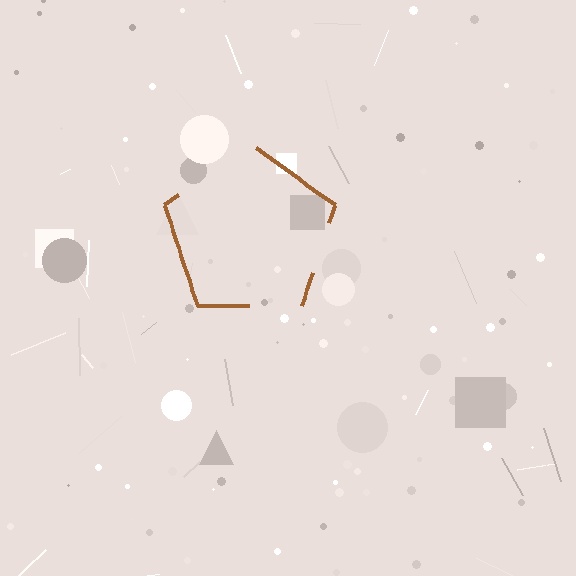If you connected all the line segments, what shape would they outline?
They would outline a pentagon.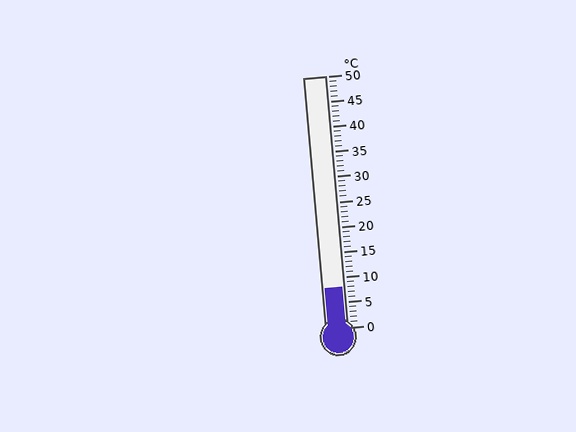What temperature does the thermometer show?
The thermometer shows approximately 8°C.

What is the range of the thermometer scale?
The thermometer scale ranges from 0°C to 50°C.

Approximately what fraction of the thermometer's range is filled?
The thermometer is filled to approximately 15% of its range.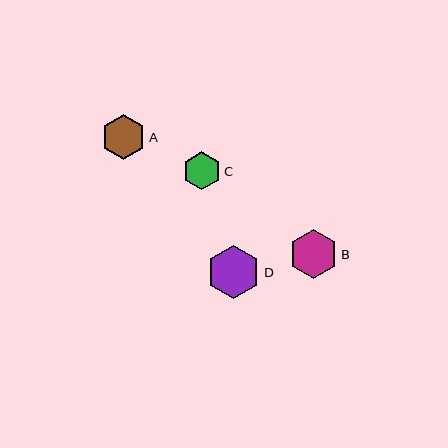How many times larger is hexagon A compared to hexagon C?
Hexagon A is approximately 1.2 times the size of hexagon C.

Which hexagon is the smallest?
Hexagon C is the smallest with a size of approximately 39 pixels.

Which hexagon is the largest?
Hexagon D is the largest with a size of approximately 54 pixels.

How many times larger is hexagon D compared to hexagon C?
Hexagon D is approximately 1.4 times the size of hexagon C.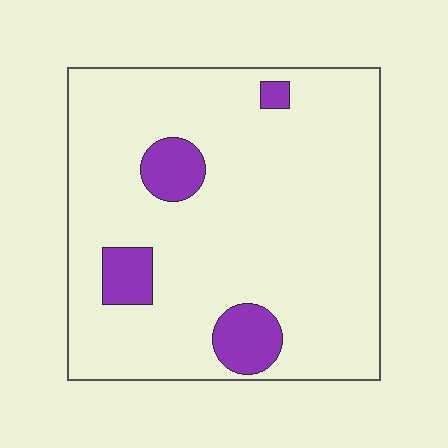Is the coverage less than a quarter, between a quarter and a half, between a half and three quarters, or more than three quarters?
Less than a quarter.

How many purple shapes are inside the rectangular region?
4.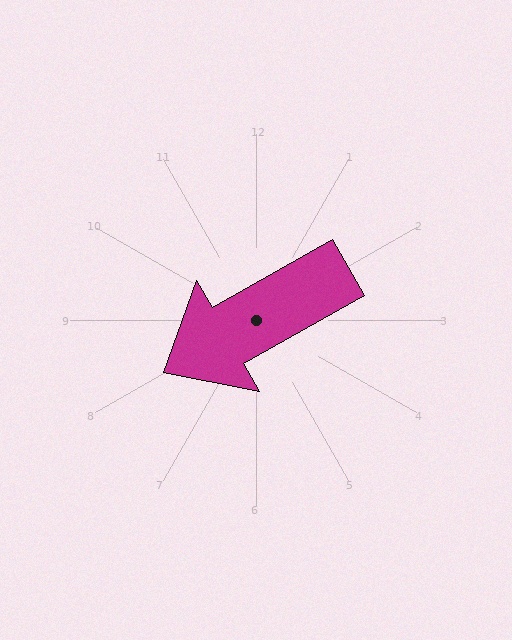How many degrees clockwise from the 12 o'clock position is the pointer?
Approximately 240 degrees.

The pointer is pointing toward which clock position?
Roughly 8 o'clock.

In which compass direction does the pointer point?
Southwest.